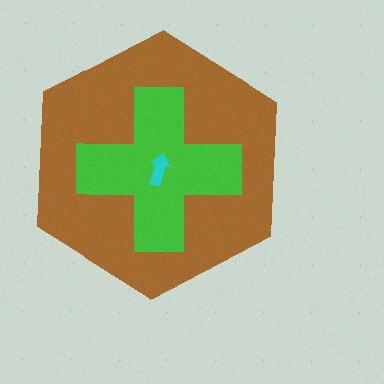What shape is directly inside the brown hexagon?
The green cross.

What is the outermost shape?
The brown hexagon.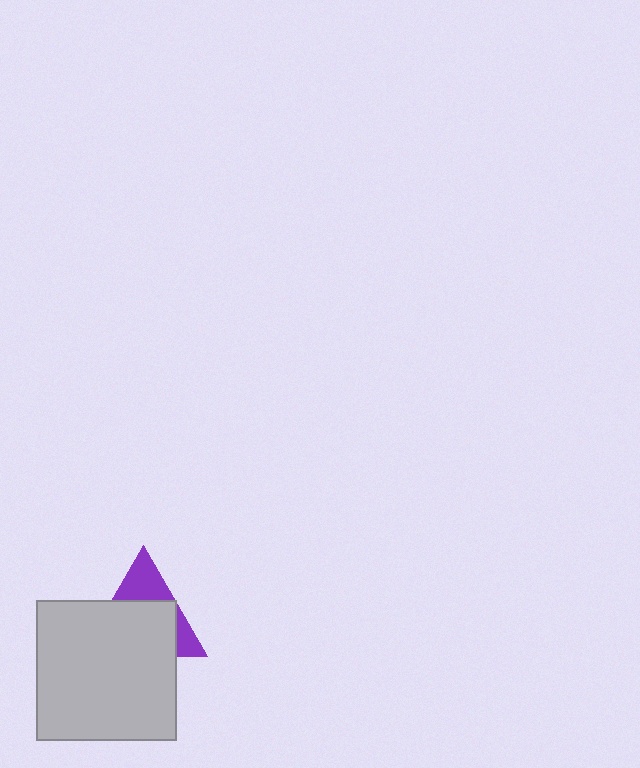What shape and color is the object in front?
The object in front is a light gray square.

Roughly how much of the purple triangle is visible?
A small part of it is visible (roughly 35%).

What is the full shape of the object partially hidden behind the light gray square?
The partially hidden object is a purple triangle.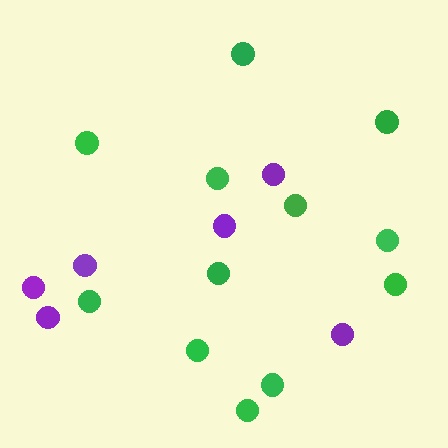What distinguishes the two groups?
There are 2 groups: one group of green circles (12) and one group of purple circles (6).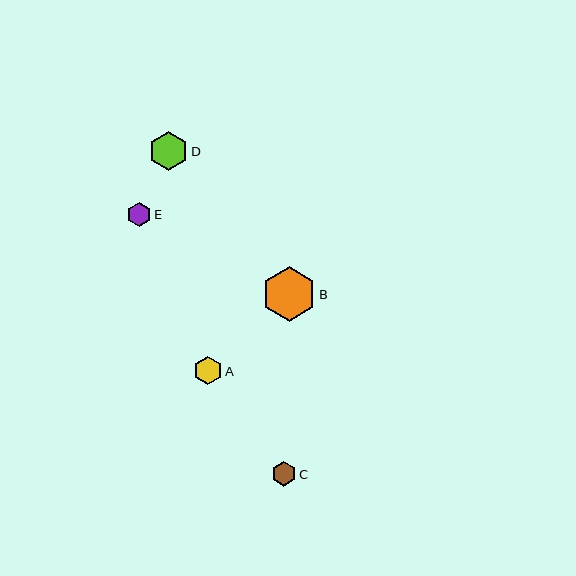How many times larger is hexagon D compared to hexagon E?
Hexagon D is approximately 1.6 times the size of hexagon E.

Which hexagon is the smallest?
Hexagon E is the smallest with a size of approximately 24 pixels.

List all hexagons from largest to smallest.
From largest to smallest: B, D, A, C, E.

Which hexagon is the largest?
Hexagon B is the largest with a size of approximately 55 pixels.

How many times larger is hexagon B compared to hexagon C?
Hexagon B is approximately 2.2 times the size of hexagon C.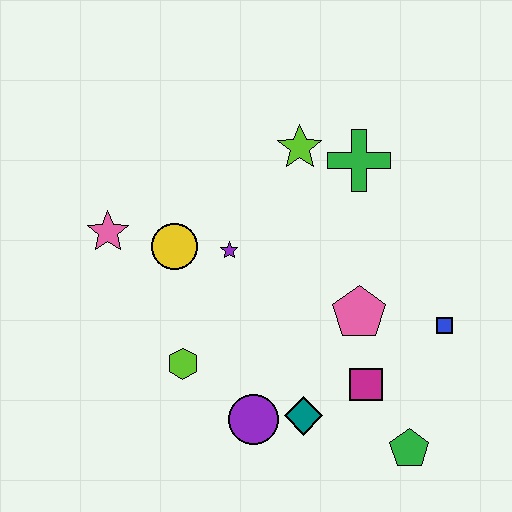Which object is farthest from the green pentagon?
The pink star is farthest from the green pentagon.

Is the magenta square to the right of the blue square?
No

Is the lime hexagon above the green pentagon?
Yes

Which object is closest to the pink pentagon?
The magenta square is closest to the pink pentagon.